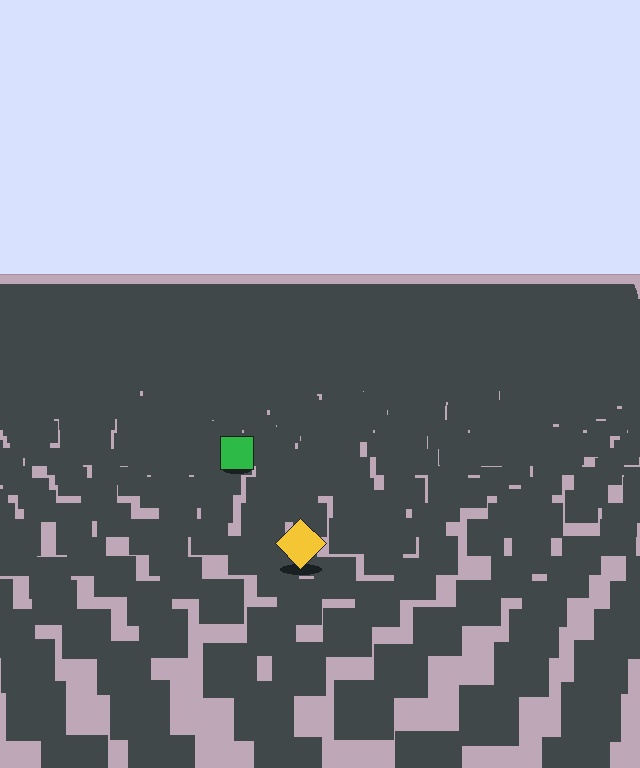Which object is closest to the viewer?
The yellow diamond is closest. The texture marks near it are larger and more spread out.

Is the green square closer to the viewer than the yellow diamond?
No. The yellow diamond is closer — you can tell from the texture gradient: the ground texture is coarser near it.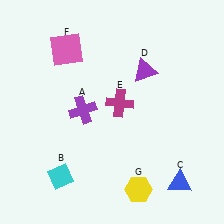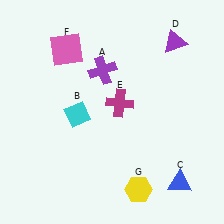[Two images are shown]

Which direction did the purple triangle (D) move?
The purple triangle (D) moved right.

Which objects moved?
The objects that moved are: the purple cross (A), the cyan diamond (B), the purple triangle (D).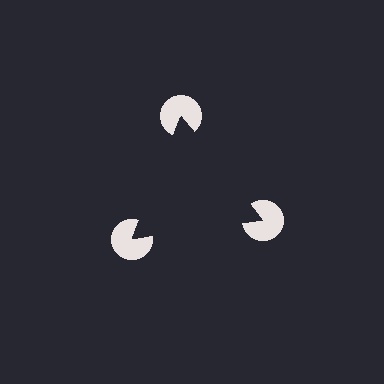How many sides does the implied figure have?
3 sides.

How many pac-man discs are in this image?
There are 3 — one at each vertex of the illusory triangle.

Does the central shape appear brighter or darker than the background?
It typically appears slightly darker than the background, even though no actual brightness change is drawn.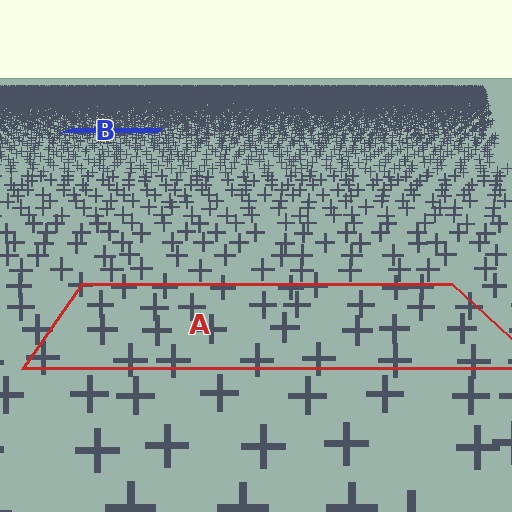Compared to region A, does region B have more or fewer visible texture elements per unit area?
Region B has more texture elements per unit area — they are packed more densely because it is farther away.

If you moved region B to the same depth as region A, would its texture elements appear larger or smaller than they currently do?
They would appear larger. At a closer depth, the same texture elements are projected at a bigger on-screen size.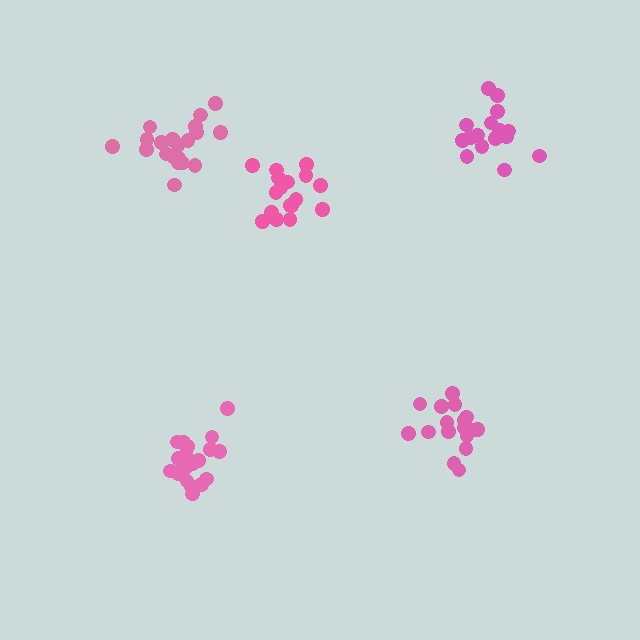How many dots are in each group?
Group 1: 20 dots, Group 2: 17 dots, Group 3: 17 dots, Group 4: 21 dots, Group 5: 17 dots (92 total).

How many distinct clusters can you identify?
There are 5 distinct clusters.